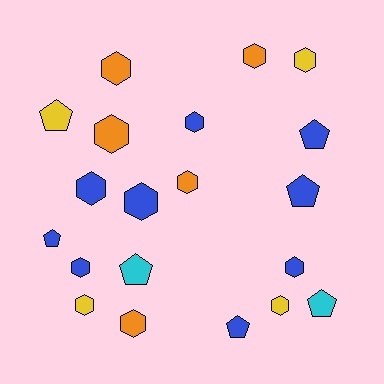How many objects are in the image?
There are 20 objects.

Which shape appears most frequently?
Hexagon, with 13 objects.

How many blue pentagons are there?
There are 4 blue pentagons.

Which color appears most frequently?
Blue, with 9 objects.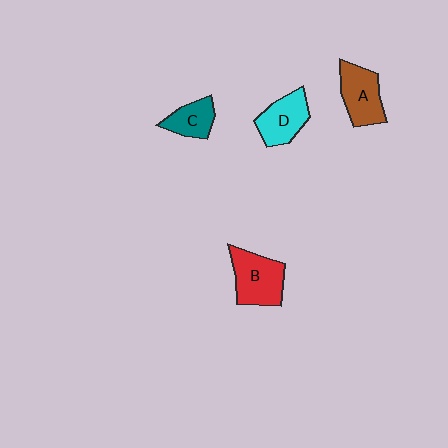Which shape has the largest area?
Shape B (red).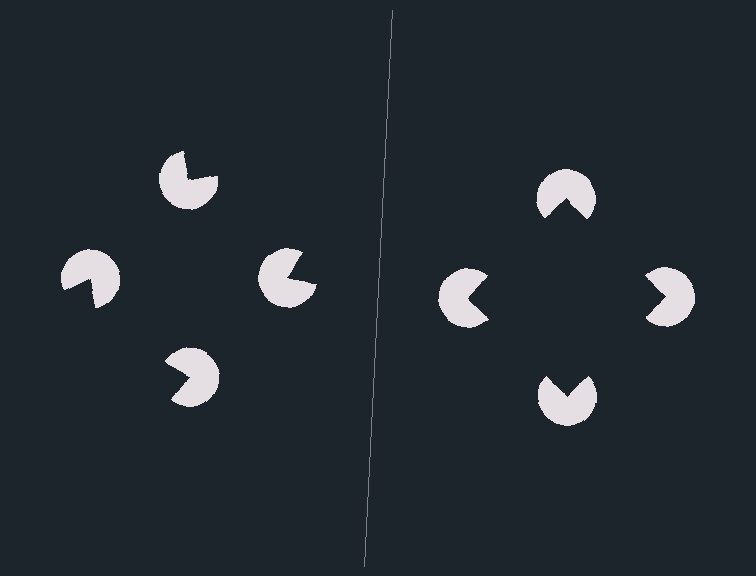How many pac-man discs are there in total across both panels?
8 — 4 on each side.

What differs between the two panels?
The pac-man discs are positioned identically on both sides; only the wedge orientations differ. On the right they align to a square; on the left they are misaligned.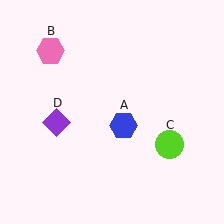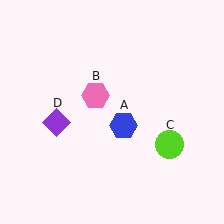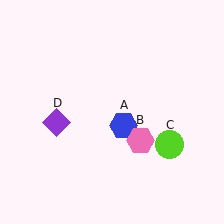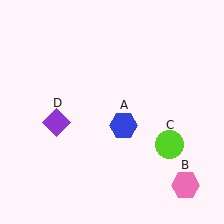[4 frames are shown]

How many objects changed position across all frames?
1 object changed position: pink hexagon (object B).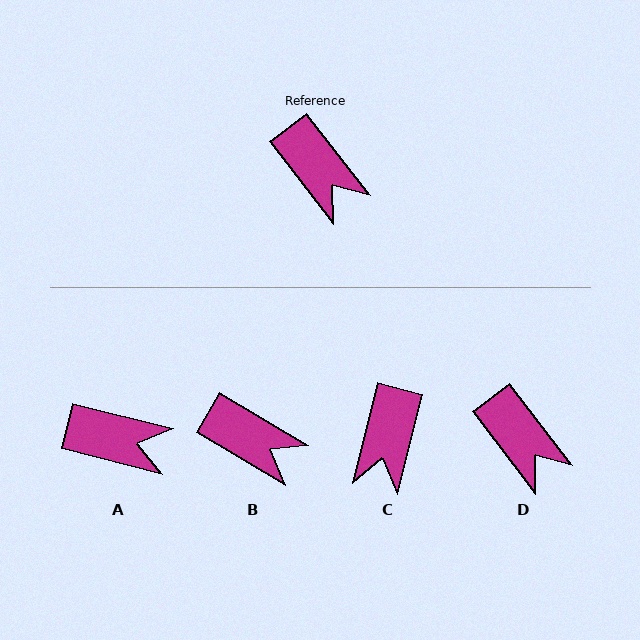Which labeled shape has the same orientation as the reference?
D.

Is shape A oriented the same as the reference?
No, it is off by about 38 degrees.